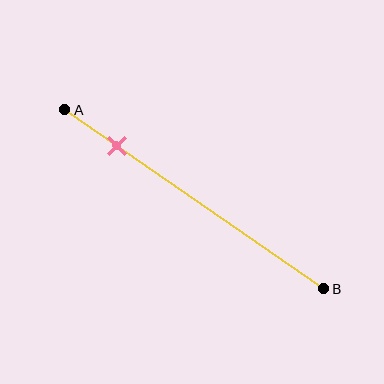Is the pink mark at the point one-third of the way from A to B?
No, the mark is at about 20% from A, not at the 33% one-third point.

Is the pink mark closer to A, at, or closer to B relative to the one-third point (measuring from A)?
The pink mark is closer to point A than the one-third point of segment AB.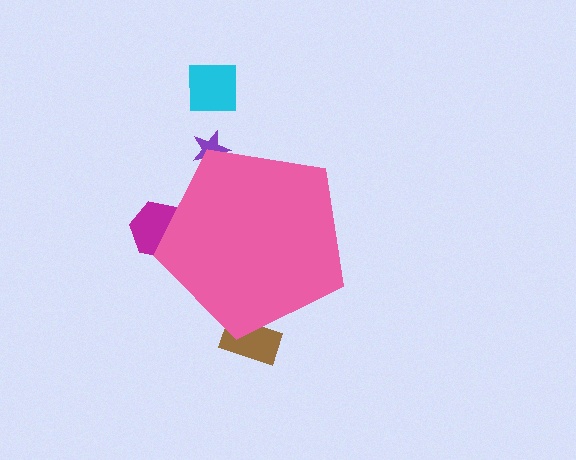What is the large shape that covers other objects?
A pink pentagon.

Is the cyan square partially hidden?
No, the cyan square is fully visible.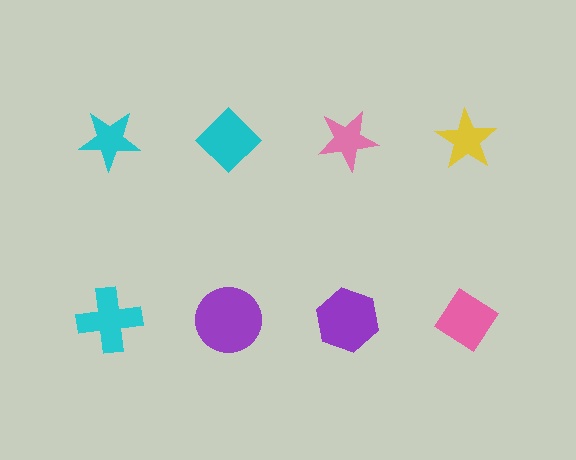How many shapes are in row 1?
4 shapes.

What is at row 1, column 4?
A yellow star.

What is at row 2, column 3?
A purple hexagon.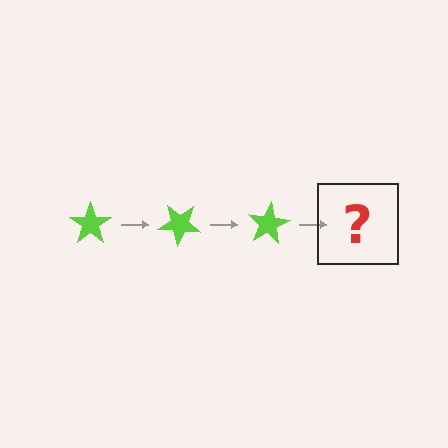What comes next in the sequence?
The next element should be a lime star rotated 120 degrees.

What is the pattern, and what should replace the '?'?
The pattern is that the star rotates 40 degrees each step. The '?' should be a lime star rotated 120 degrees.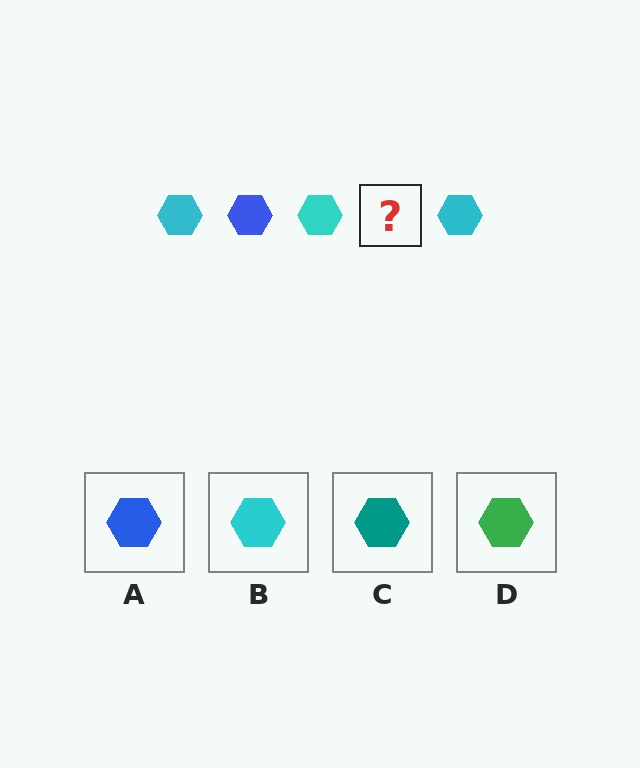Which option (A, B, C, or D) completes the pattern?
A.